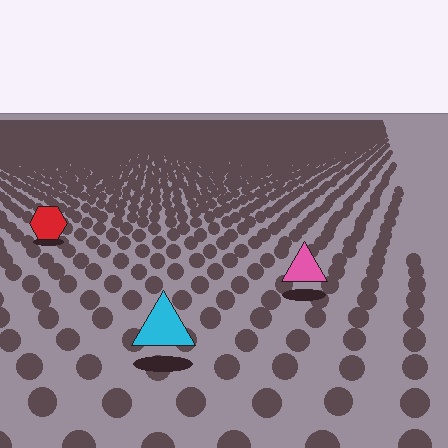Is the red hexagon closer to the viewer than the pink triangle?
No. The pink triangle is closer — you can tell from the texture gradient: the ground texture is coarser near it.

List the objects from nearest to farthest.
From nearest to farthest: the cyan triangle, the pink triangle, the red hexagon.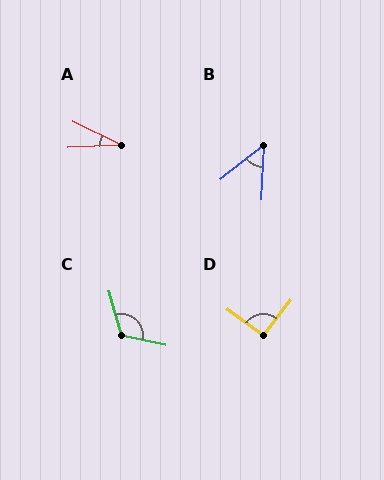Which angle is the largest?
C, at approximately 117 degrees.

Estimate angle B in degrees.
Approximately 50 degrees.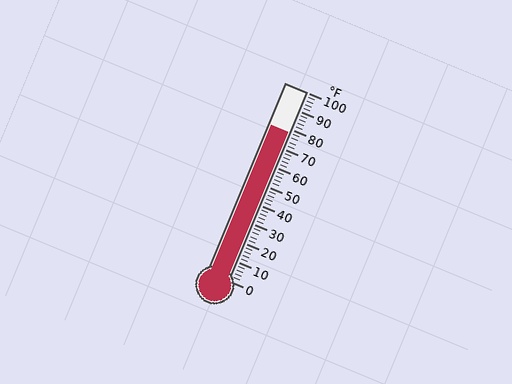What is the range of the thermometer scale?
The thermometer scale ranges from 0°F to 100°F.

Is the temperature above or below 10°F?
The temperature is above 10°F.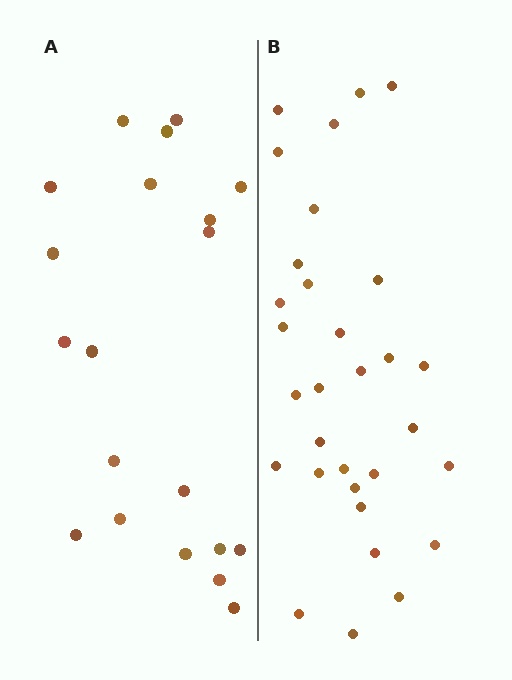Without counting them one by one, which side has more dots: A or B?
Region B (the right region) has more dots.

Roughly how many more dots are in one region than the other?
Region B has roughly 12 or so more dots than region A.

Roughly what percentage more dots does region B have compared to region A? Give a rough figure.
About 55% more.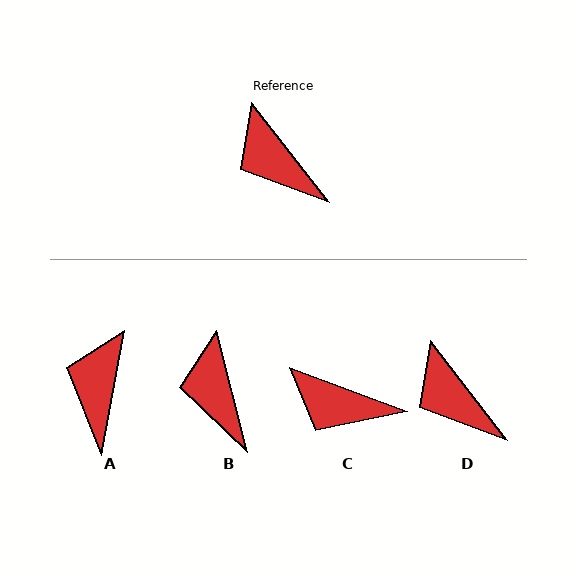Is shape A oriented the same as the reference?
No, it is off by about 48 degrees.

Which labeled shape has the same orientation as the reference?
D.